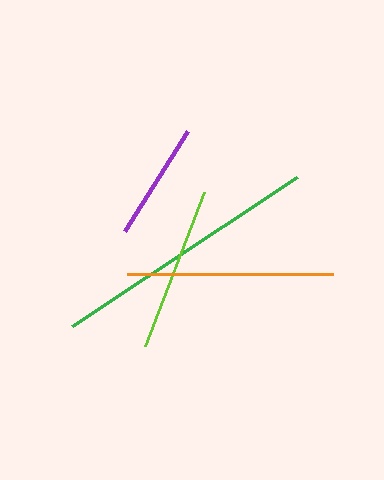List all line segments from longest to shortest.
From longest to shortest: green, orange, lime, purple.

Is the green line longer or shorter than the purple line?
The green line is longer than the purple line.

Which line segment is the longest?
The green line is the longest at approximately 269 pixels.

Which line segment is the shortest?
The purple line is the shortest at approximately 118 pixels.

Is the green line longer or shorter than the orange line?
The green line is longer than the orange line.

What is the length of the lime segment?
The lime segment is approximately 165 pixels long.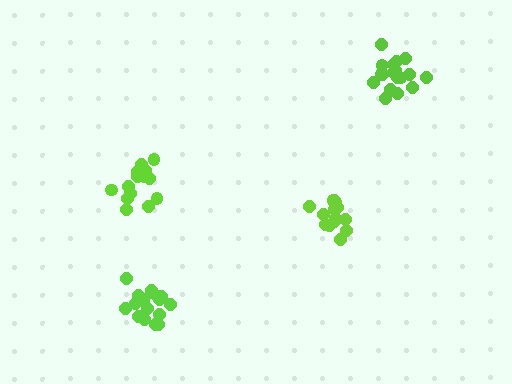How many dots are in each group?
Group 1: 18 dots, Group 2: 14 dots, Group 3: 15 dots, Group 4: 18 dots (65 total).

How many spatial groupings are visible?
There are 4 spatial groupings.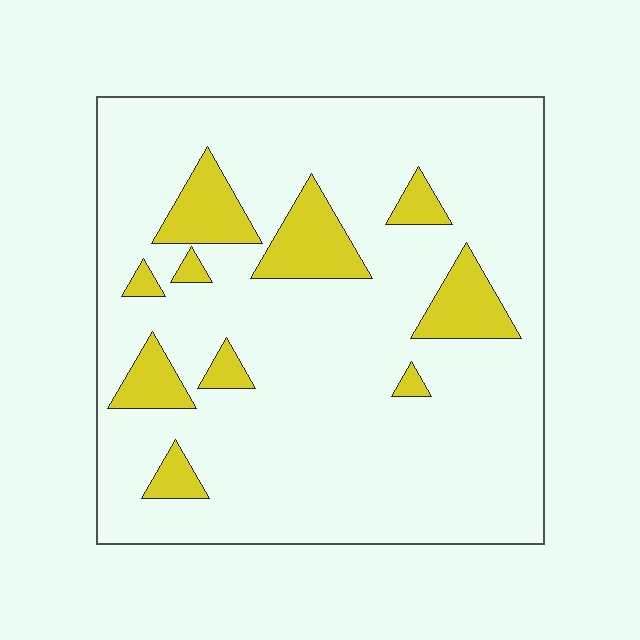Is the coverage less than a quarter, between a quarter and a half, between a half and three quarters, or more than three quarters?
Less than a quarter.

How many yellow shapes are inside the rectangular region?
10.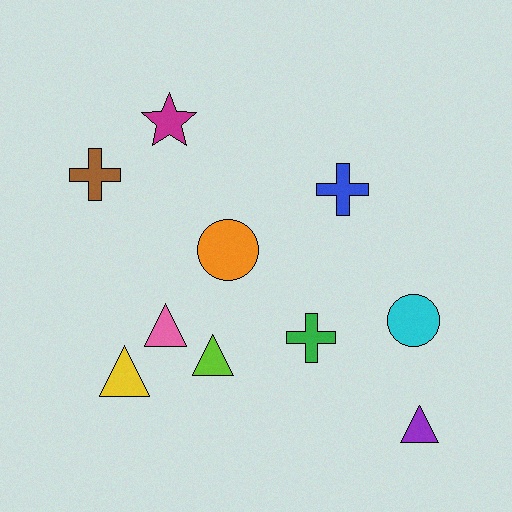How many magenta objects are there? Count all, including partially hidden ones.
There is 1 magenta object.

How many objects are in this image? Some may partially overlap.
There are 10 objects.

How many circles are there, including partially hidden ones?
There are 2 circles.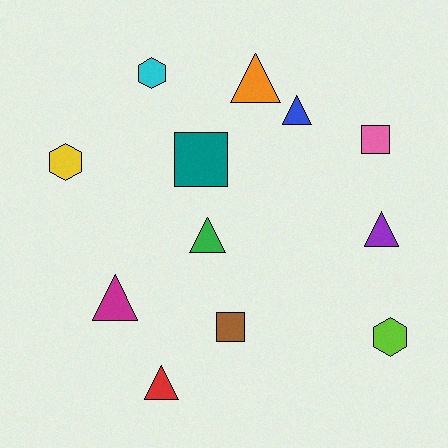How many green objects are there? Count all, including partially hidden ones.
There is 1 green object.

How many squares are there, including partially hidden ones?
There are 3 squares.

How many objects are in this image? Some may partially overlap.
There are 12 objects.